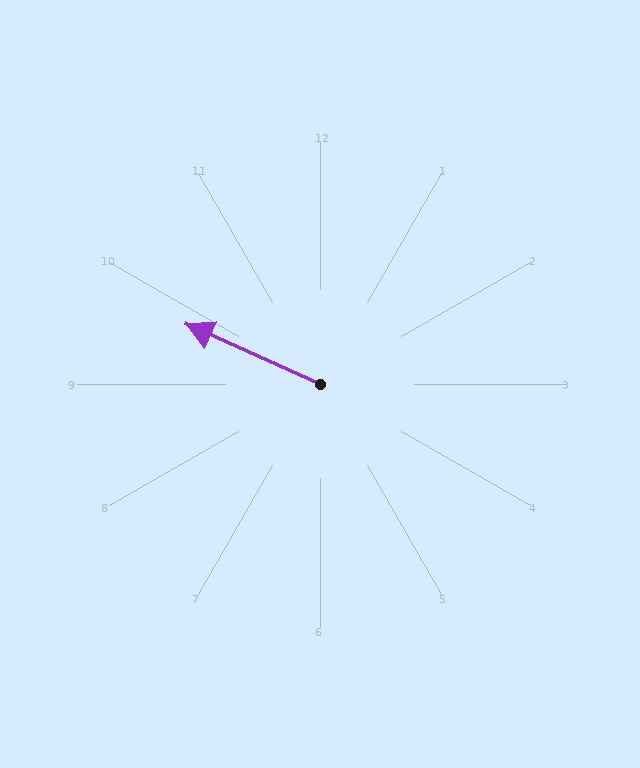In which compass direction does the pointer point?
Northwest.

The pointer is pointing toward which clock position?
Roughly 10 o'clock.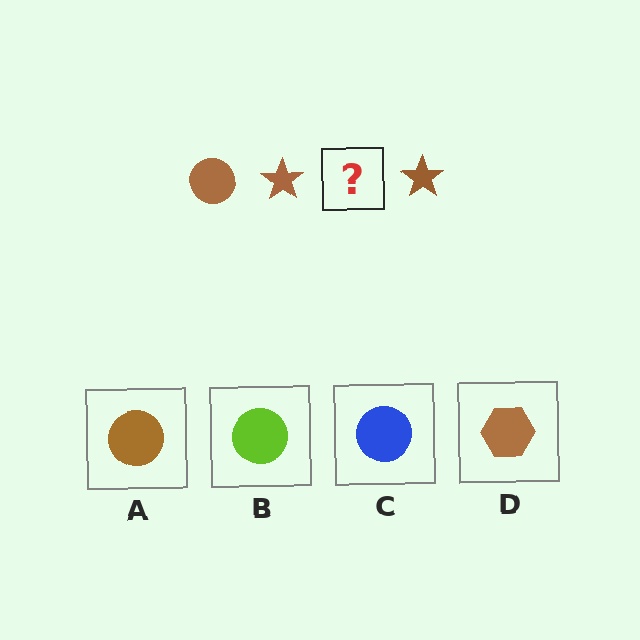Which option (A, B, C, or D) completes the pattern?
A.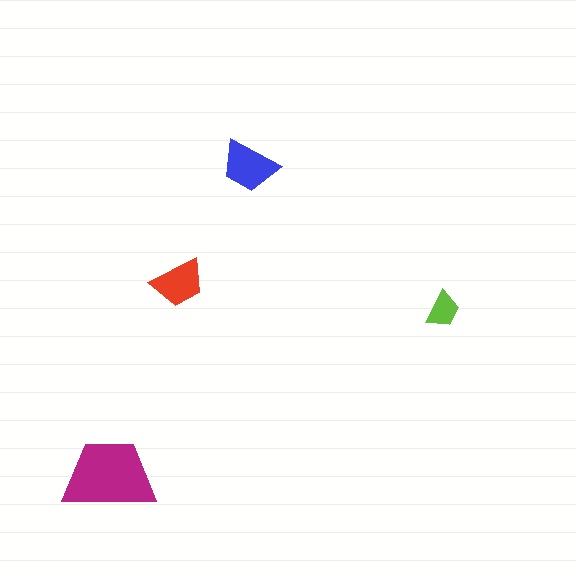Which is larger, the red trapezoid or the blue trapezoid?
The blue one.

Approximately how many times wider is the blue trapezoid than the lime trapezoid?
About 1.5 times wider.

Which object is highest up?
The blue trapezoid is topmost.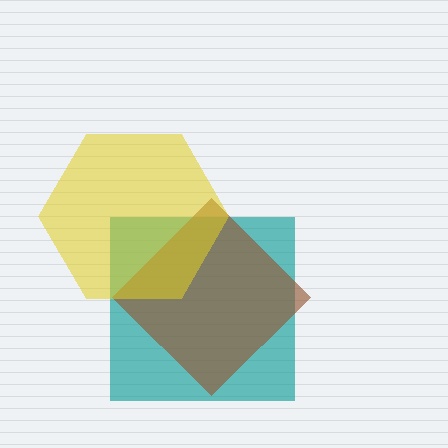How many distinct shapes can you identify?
There are 3 distinct shapes: a teal square, a brown diamond, a yellow hexagon.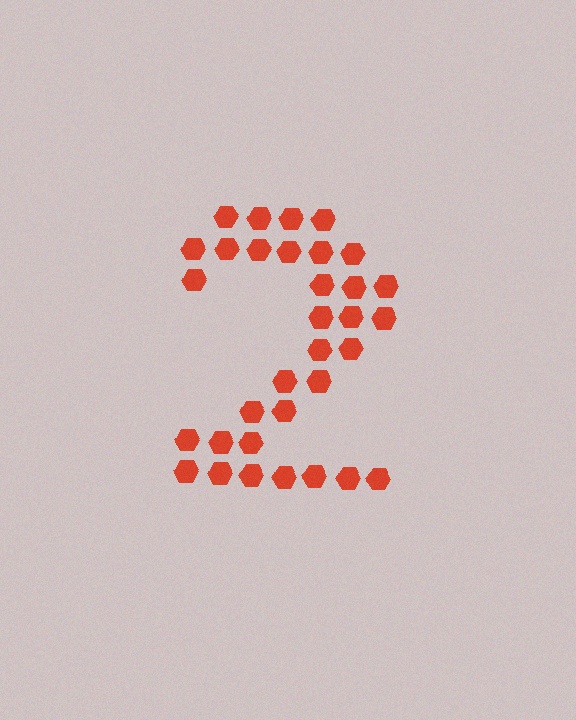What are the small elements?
The small elements are hexagons.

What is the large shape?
The large shape is the digit 2.